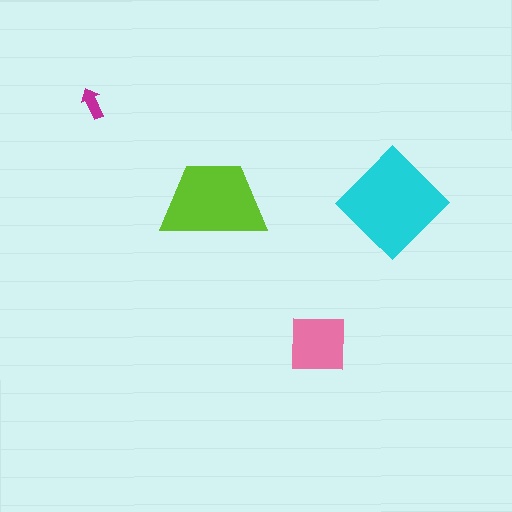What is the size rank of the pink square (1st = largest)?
3rd.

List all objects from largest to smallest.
The cyan diamond, the lime trapezoid, the pink square, the magenta arrow.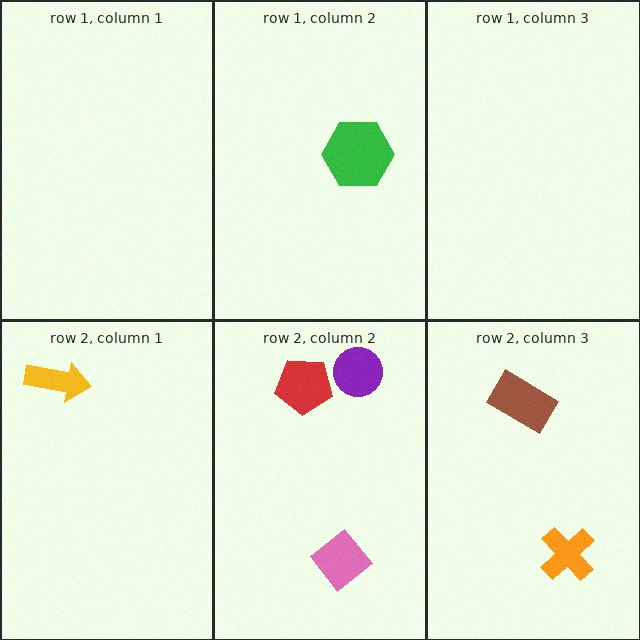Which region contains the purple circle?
The row 2, column 2 region.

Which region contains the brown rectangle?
The row 2, column 3 region.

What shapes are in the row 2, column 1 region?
The yellow arrow.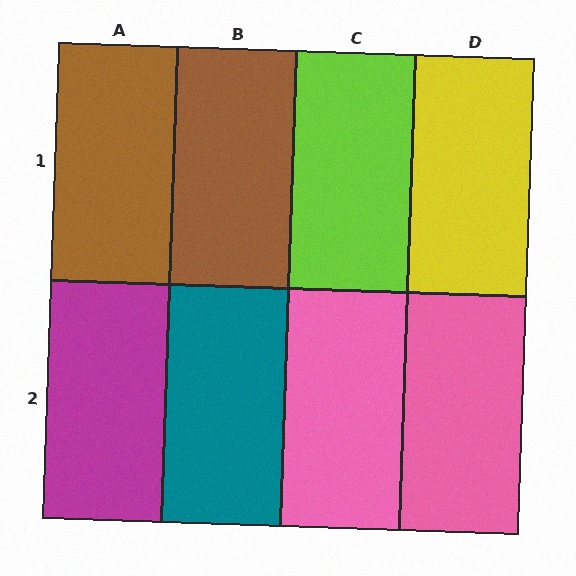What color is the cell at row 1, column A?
Brown.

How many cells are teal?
1 cell is teal.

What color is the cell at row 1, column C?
Lime.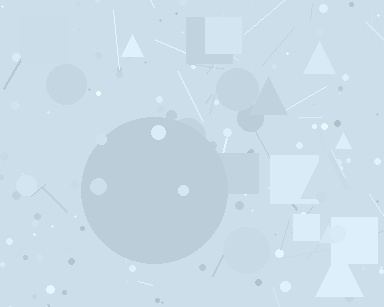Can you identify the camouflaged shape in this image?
The camouflaged shape is a circle.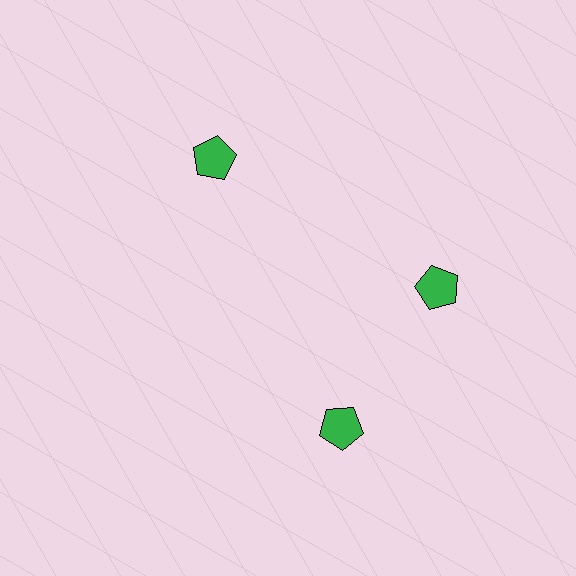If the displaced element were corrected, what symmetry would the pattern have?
It would have 3-fold rotational symmetry — the pattern would map onto itself every 120 degrees.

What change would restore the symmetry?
The symmetry would be restored by rotating it back into even spacing with its neighbors so that all 3 pentagons sit at equal angles and equal distance from the center.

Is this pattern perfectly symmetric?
No. The 3 green pentagons are arranged in a ring, but one element near the 7 o'clock position is rotated out of alignment along the ring, breaking the 3-fold rotational symmetry.